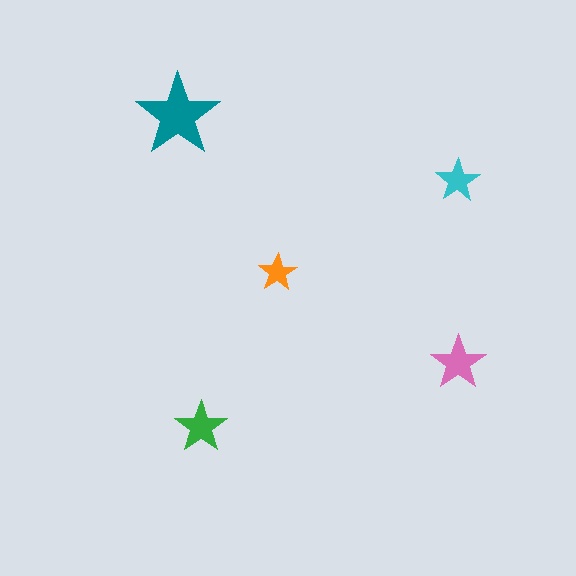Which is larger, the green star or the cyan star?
The green one.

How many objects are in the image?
There are 5 objects in the image.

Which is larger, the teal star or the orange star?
The teal one.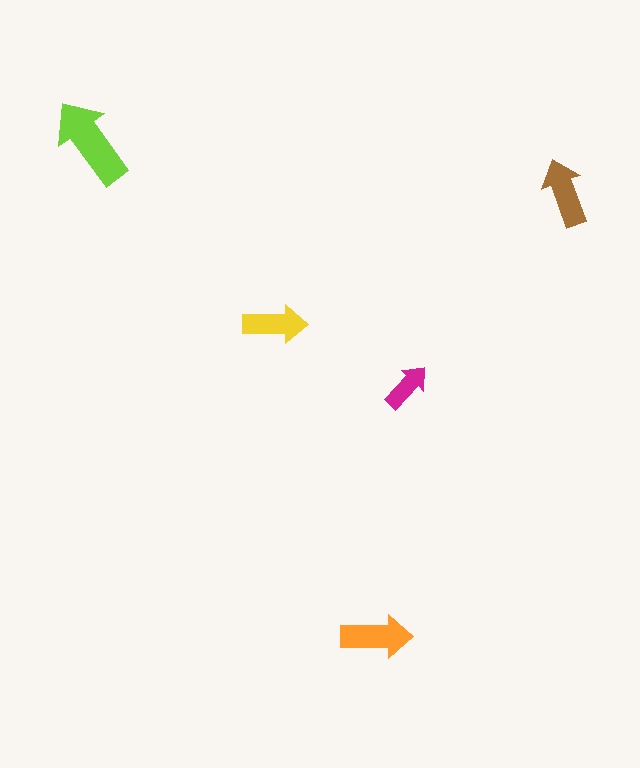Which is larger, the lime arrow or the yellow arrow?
The lime one.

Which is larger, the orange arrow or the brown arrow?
The orange one.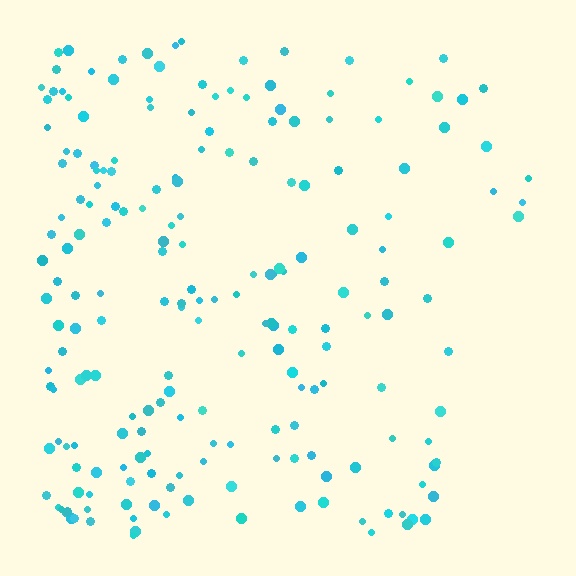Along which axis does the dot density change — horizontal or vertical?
Horizontal.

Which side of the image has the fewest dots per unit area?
The right.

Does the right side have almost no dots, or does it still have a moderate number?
Still a moderate number, just noticeably fewer than the left.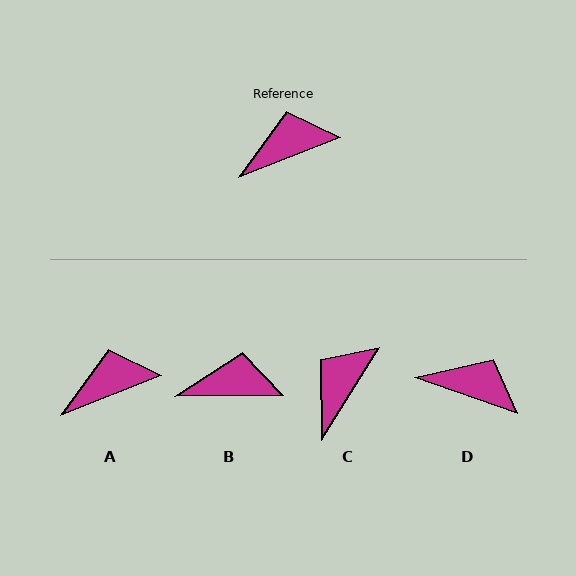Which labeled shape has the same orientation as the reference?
A.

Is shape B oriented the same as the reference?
No, it is off by about 21 degrees.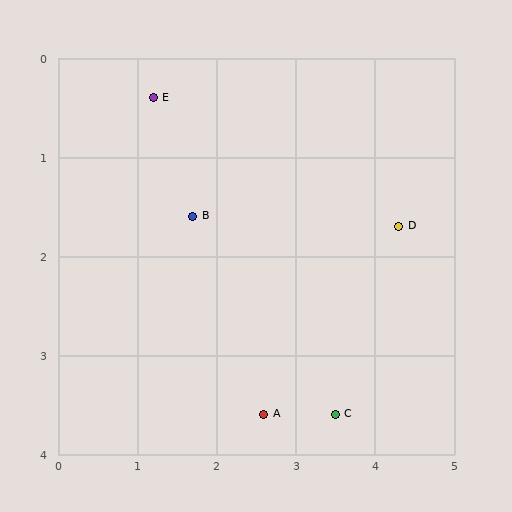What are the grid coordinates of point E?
Point E is at approximately (1.2, 0.4).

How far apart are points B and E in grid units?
Points B and E are about 1.3 grid units apart.